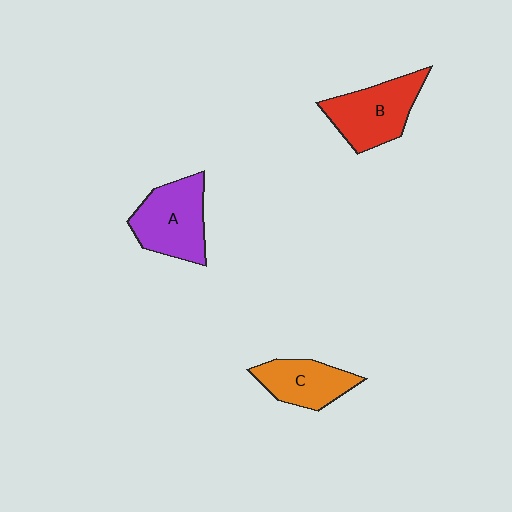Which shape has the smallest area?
Shape C (orange).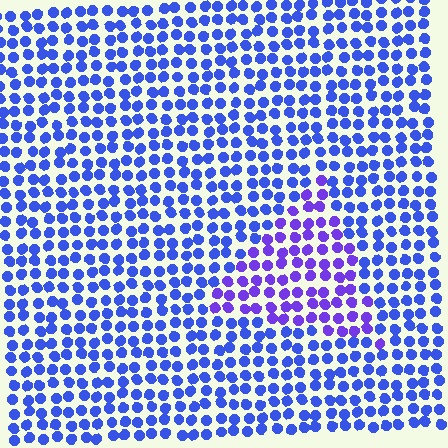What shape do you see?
I see a triangle.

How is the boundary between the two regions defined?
The boundary is defined purely by a slight shift in hue (about 31 degrees). Spacing, size, and orientation are identical on both sides.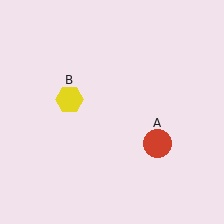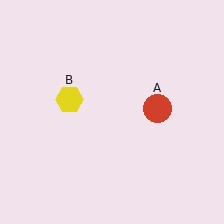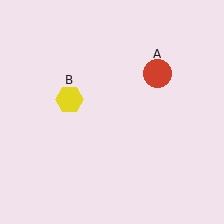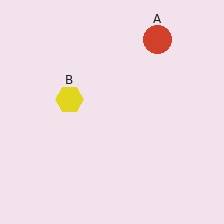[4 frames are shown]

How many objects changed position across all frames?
1 object changed position: red circle (object A).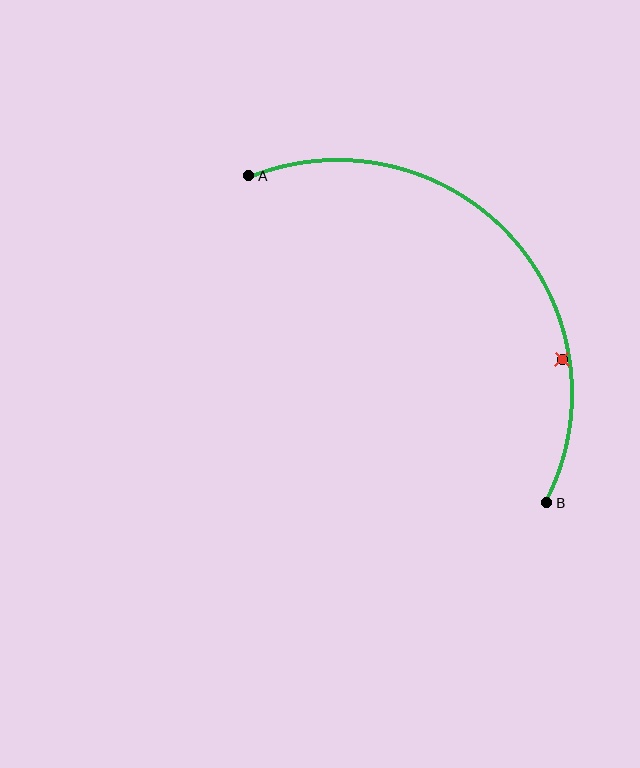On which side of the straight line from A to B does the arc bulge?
The arc bulges above and to the right of the straight line connecting A and B.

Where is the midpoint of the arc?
The arc midpoint is the point on the curve farthest from the straight line joining A and B. It sits above and to the right of that line.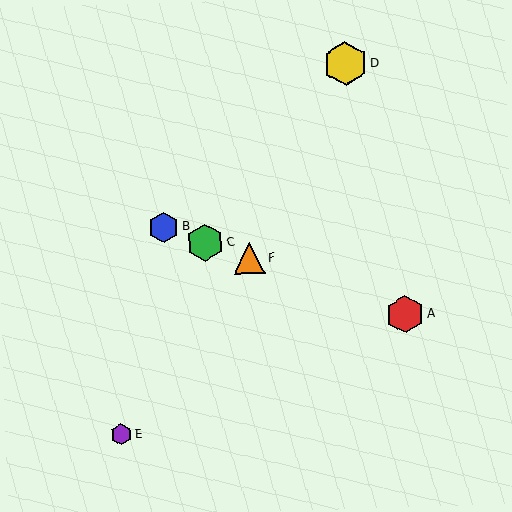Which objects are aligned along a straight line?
Objects A, B, C, F are aligned along a straight line.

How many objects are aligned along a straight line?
4 objects (A, B, C, F) are aligned along a straight line.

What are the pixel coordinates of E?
Object E is at (121, 434).